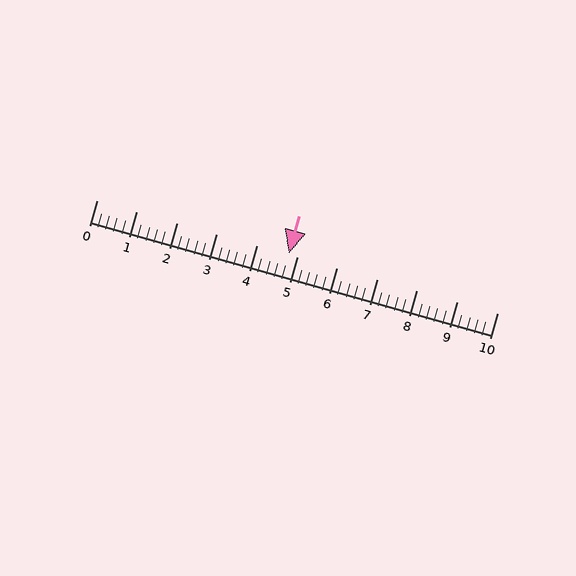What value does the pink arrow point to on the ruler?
The pink arrow points to approximately 4.8.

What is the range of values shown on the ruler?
The ruler shows values from 0 to 10.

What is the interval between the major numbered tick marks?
The major tick marks are spaced 1 units apart.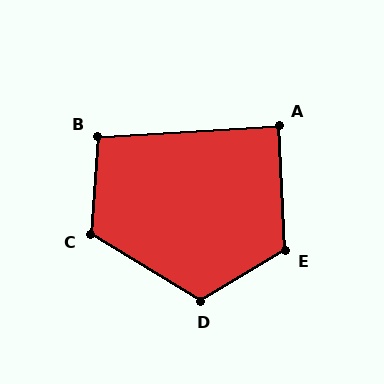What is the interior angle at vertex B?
Approximately 97 degrees (obtuse).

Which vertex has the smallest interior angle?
A, at approximately 89 degrees.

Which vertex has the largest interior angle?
E, at approximately 119 degrees.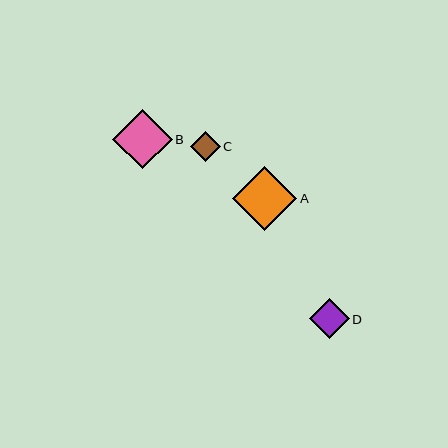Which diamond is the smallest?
Diamond C is the smallest with a size of approximately 30 pixels.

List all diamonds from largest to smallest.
From largest to smallest: A, B, D, C.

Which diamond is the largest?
Diamond A is the largest with a size of approximately 64 pixels.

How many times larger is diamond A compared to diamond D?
Diamond A is approximately 1.6 times the size of diamond D.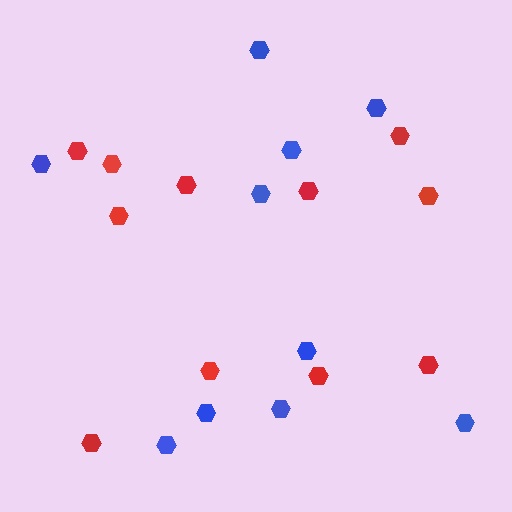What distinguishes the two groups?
There are 2 groups: one group of blue hexagons (10) and one group of red hexagons (11).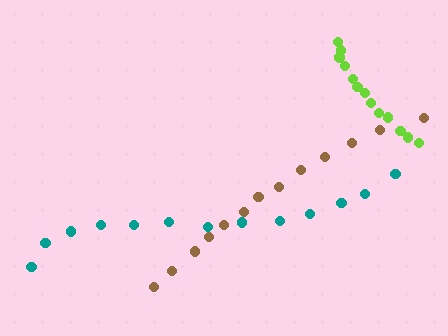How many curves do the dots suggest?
There are 3 distinct paths.